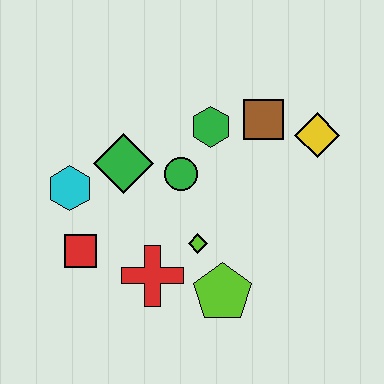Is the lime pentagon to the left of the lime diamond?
No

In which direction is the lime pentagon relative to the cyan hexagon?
The lime pentagon is to the right of the cyan hexagon.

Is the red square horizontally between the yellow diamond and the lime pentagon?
No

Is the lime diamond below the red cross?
No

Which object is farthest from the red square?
The yellow diamond is farthest from the red square.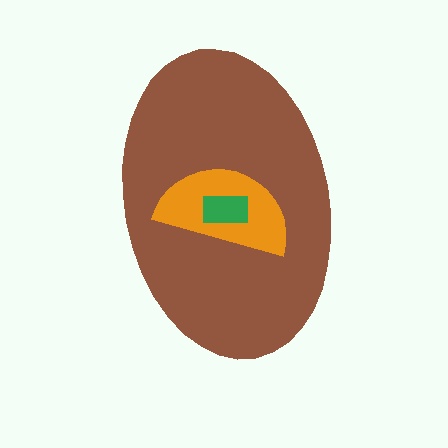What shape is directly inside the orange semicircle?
The green rectangle.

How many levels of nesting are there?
3.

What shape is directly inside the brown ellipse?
The orange semicircle.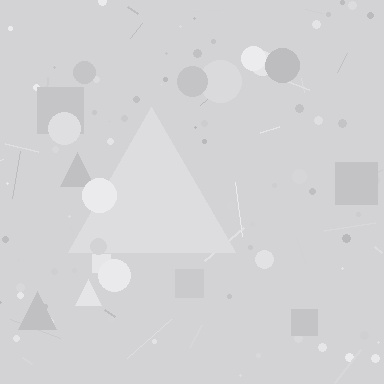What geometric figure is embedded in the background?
A triangle is embedded in the background.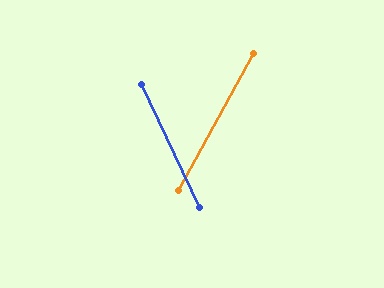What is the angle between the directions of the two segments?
Approximately 54 degrees.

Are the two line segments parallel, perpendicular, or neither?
Neither parallel nor perpendicular — they differ by about 54°.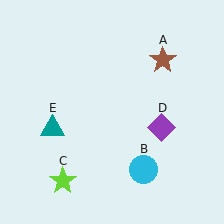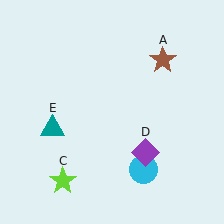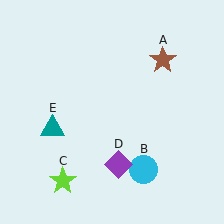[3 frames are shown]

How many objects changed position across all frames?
1 object changed position: purple diamond (object D).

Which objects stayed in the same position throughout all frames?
Brown star (object A) and cyan circle (object B) and lime star (object C) and teal triangle (object E) remained stationary.